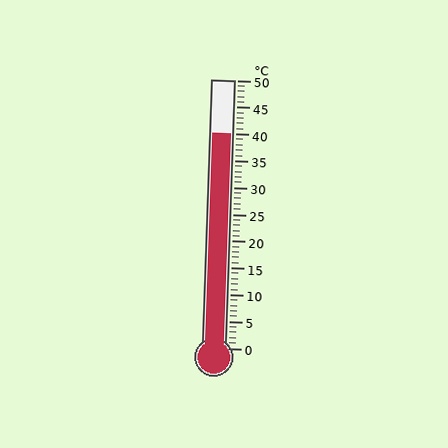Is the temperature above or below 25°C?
The temperature is above 25°C.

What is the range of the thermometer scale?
The thermometer scale ranges from 0°C to 50°C.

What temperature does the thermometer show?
The thermometer shows approximately 40°C.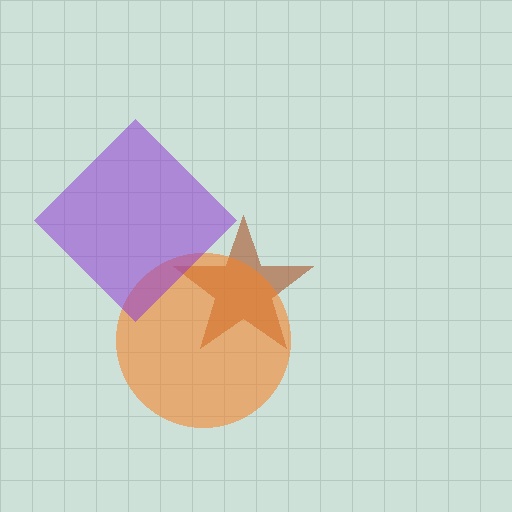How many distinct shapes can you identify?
There are 3 distinct shapes: a brown star, an orange circle, a purple diamond.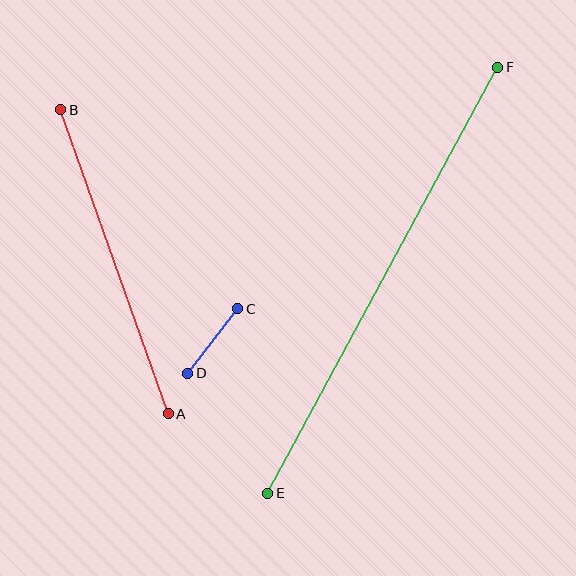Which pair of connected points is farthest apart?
Points E and F are farthest apart.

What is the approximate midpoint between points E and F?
The midpoint is at approximately (383, 280) pixels.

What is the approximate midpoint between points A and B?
The midpoint is at approximately (114, 262) pixels.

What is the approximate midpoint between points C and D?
The midpoint is at approximately (213, 341) pixels.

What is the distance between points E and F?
The distance is approximately 484 pixels.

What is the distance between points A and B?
The distance is approximately 322 pixels.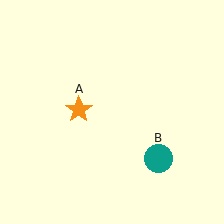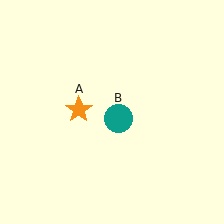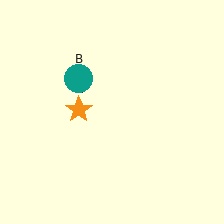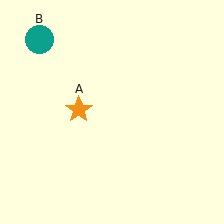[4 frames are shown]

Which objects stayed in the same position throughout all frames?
Orange star (object A) remained stationary.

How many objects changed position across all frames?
1 object changed position: teal circle (object B).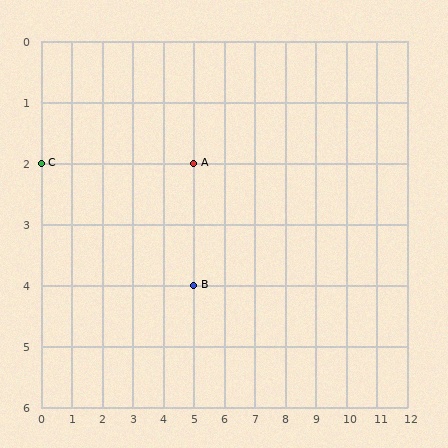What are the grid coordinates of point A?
Point A is at grid coordinates (5, 2).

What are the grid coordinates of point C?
Point C is at grid coordinates (0, 2).